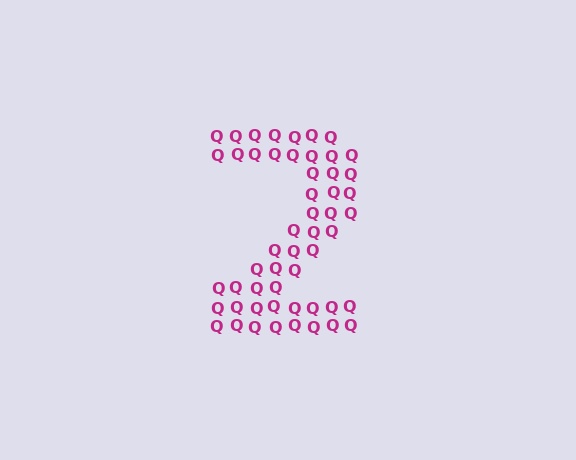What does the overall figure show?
The overall figure shows the digit 2.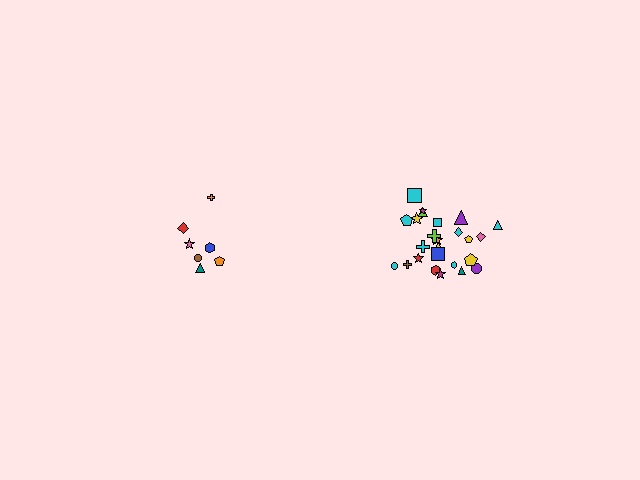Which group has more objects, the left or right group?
The right group.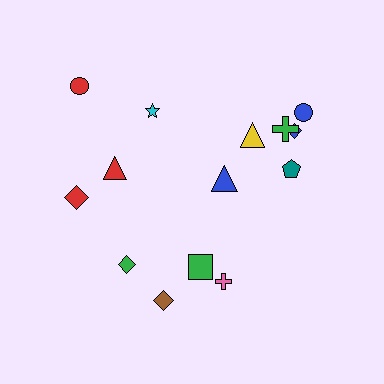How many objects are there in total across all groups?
There are 14 objects.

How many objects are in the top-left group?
There are 4 objects.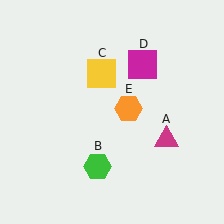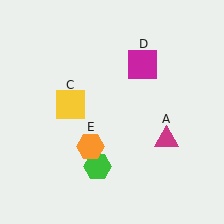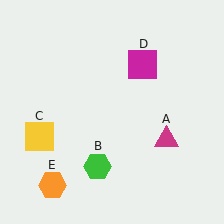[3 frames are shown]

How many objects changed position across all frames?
2 objects changed position: yellow square (object C), orange hexagon (object E).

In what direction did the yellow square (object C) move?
The yellow square (object C) moved down and to the left.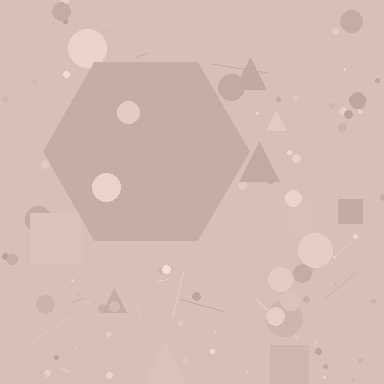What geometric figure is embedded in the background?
A hexagon is embedded in the background.